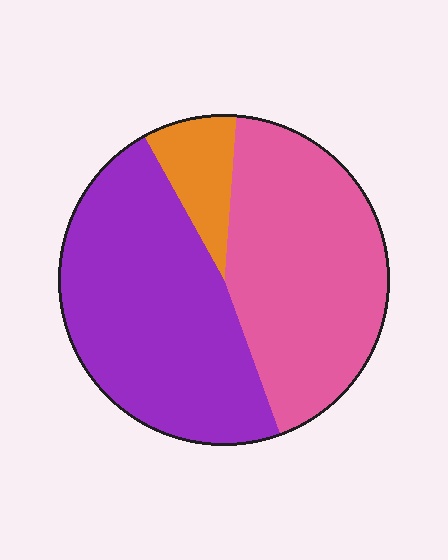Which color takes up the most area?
Purple, at roughly 50%.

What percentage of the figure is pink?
Pink takes up about two fifths (2/5) of the figure.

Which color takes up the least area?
Orange, at roughly 10%.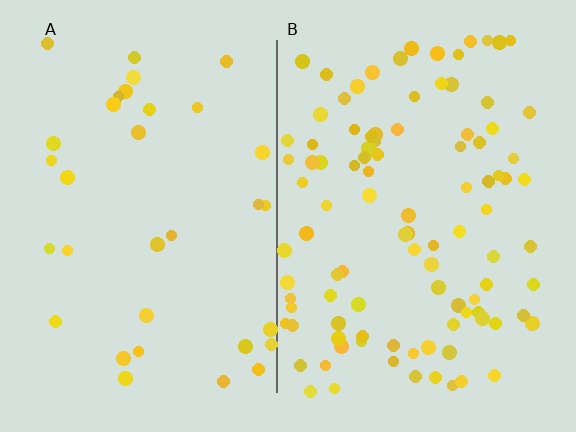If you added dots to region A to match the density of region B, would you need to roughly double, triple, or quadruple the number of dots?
Approximately triple.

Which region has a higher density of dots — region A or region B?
B (the right).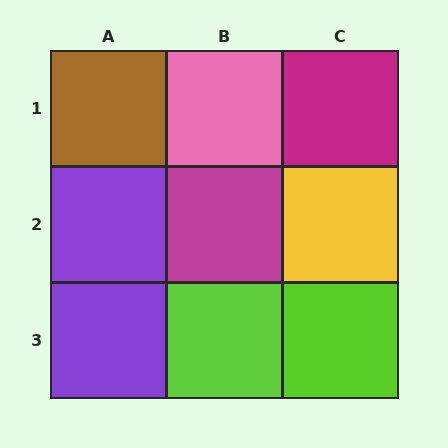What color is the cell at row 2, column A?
Purple.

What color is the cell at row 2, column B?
Magenta.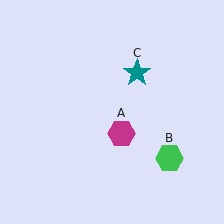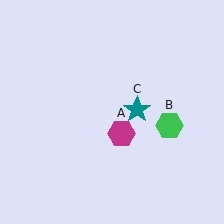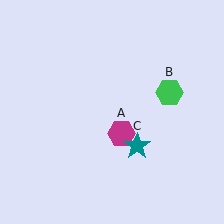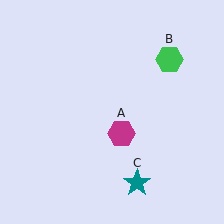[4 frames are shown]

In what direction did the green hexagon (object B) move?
The green hexagon (object B) moved up.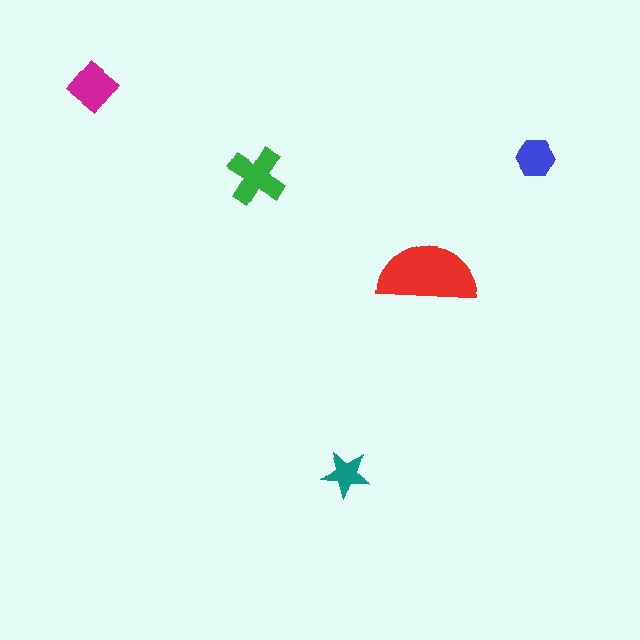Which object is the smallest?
The teal star.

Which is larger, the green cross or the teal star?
The green cross.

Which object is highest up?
The magenta diamond is topmost.